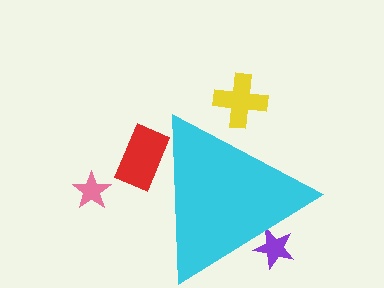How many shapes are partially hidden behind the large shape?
3 shapes are partially hidden.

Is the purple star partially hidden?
Yes, the purple star is partially hidden behind the cyan triangle.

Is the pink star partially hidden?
No, the pink star is fully visible.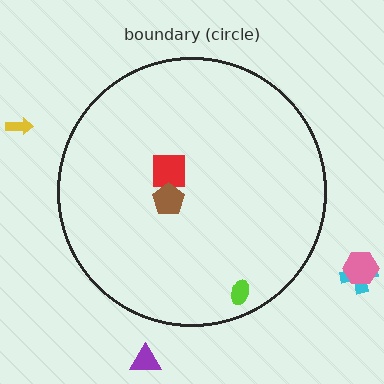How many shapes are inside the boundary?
3 inside, 4 outside.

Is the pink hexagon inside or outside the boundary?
Outside.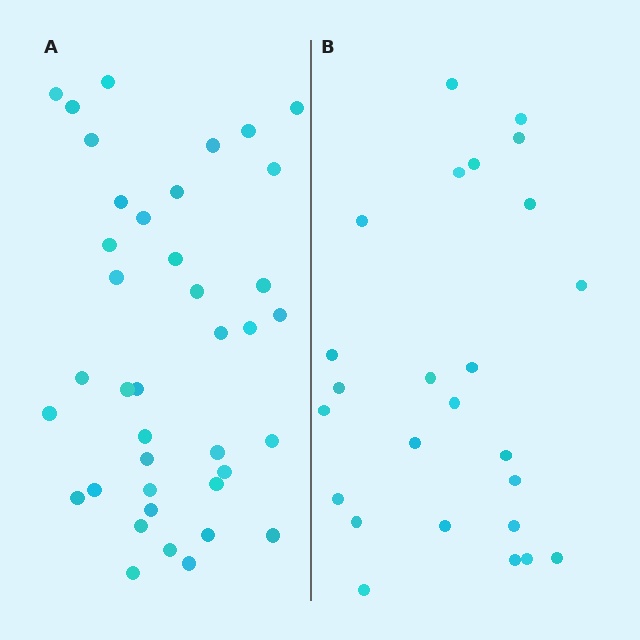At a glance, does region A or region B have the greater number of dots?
Region A (the left region) has more dots.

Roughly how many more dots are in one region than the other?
Region A has approximately 15 more dots than region B.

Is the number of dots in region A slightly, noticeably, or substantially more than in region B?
Region A has substantially more. The ratio is roughly 1.6 to 1.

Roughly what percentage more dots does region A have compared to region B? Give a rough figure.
About 55% more.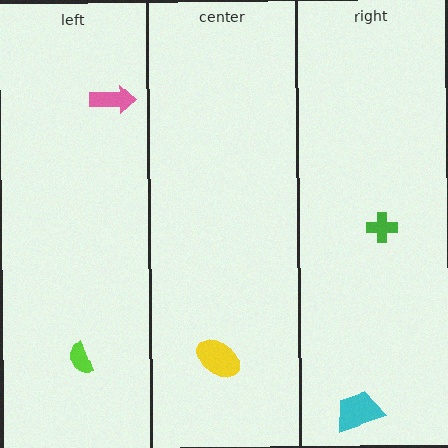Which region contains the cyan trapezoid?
The right region.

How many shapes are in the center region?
1.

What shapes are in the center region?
The yellow ellipse.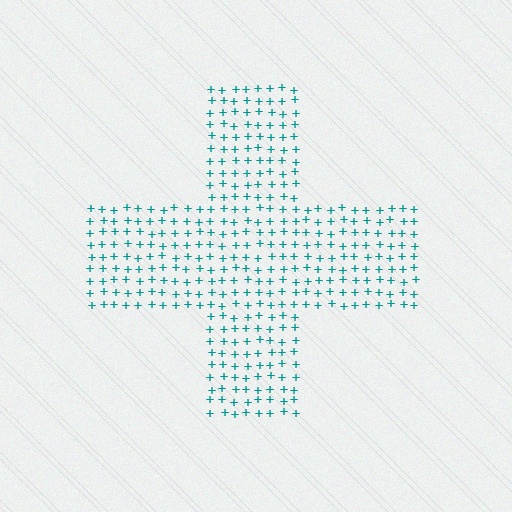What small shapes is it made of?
It is made of small plus signs.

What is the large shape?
The large shape is a cross.